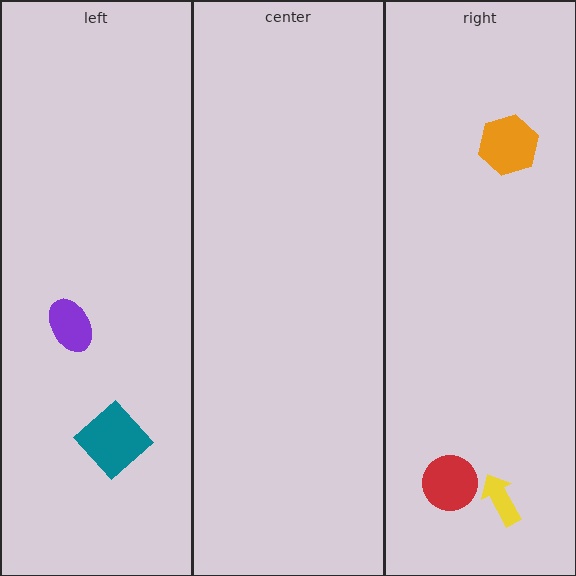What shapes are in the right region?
The red circle, the yellow arrow, the orange hexagon.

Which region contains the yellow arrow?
The right region.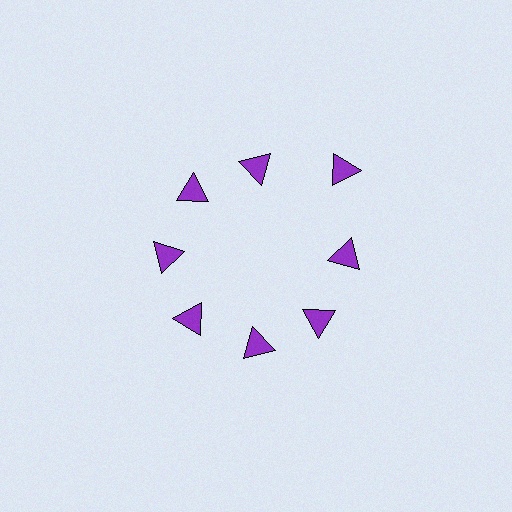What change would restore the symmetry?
The symmetry would be restored by moving it inward, back onto the ring so that all 8 triangles sit at equal angles and equal distance from the center.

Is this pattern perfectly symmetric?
No. The 8 purple triangles are arranged in a ring, but one element near the 2 o'clock position is pushed outward from the center, breaking the 8-fold rotational symmetry.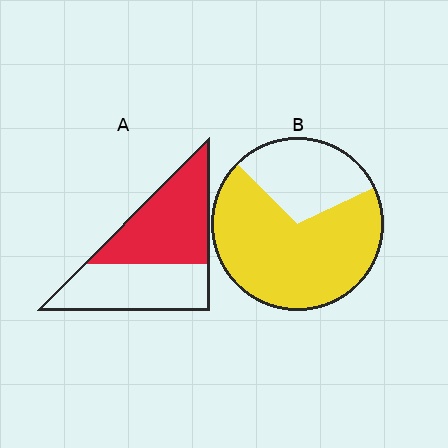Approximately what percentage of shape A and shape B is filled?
A is approximately 55% and B is approximately 70%.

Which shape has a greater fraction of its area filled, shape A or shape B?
Shape B.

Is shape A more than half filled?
Roughly half.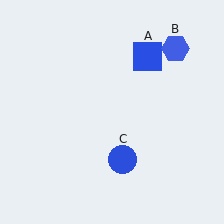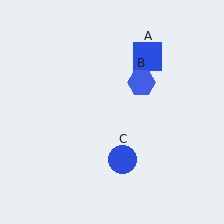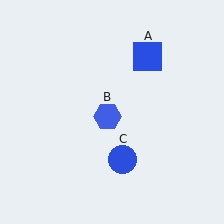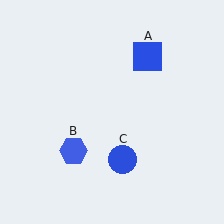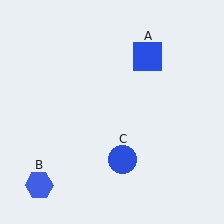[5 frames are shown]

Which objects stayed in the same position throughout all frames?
Blue square (object A) and blue circle (object C) remained stationary.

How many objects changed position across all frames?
1 object changed position: blue hexagon (object B).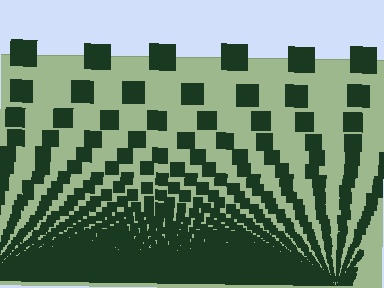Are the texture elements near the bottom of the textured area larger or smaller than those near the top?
Smaller. The gradient is inverted — elements near the bottom are smaller and denser.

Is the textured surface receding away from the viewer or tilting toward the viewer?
The surface appears to tilt toward the viewer. Texture elements get larger and sparser toward the top.